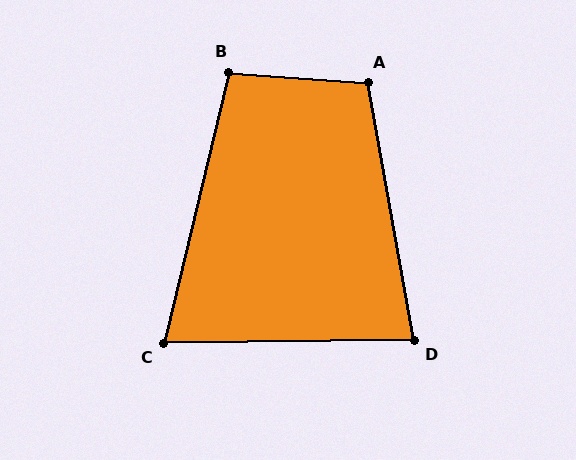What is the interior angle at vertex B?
Approximately 100 degrees (obtuse).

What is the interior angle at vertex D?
Approximately 80 degrees (acute).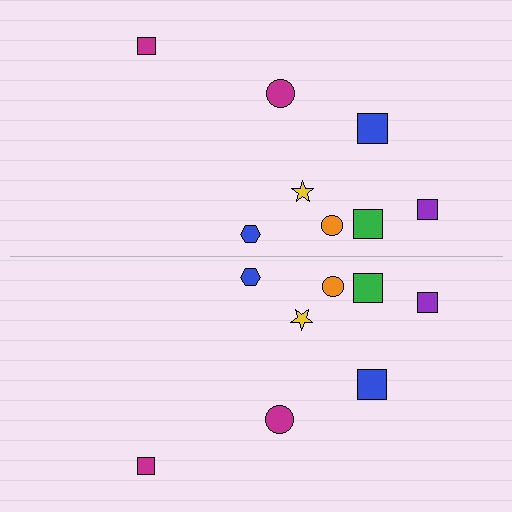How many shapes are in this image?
There are 16 shapes in this image.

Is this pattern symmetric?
Yes, this pattern has bilateral (reflection) symmetry.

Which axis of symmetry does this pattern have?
The pattern has a horizontal axis of symmetry running through the center of the image.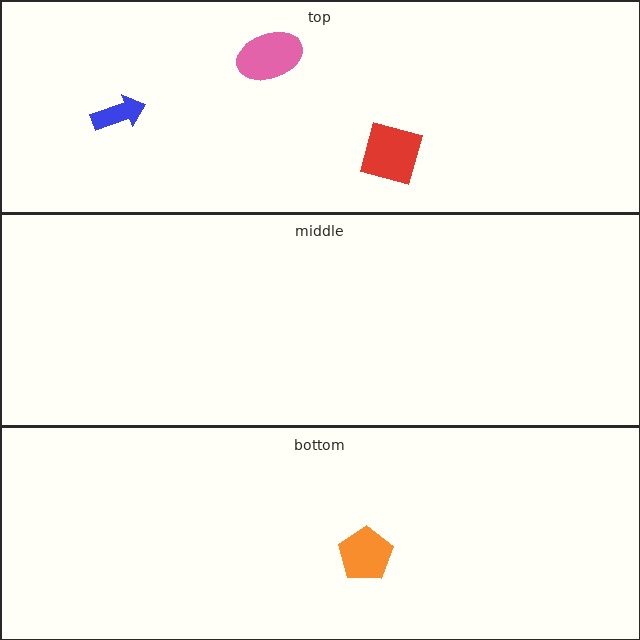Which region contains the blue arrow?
The top region.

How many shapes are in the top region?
3.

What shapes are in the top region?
The red square, the blue arrow, the pink ellipse.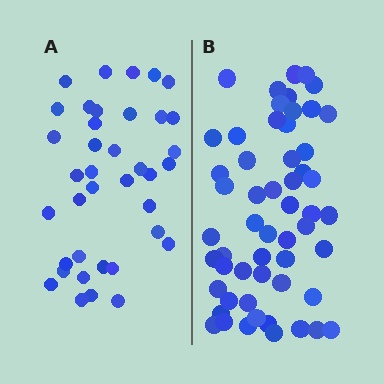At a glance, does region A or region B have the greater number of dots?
Region B (the right region) has more dots.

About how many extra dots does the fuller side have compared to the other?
Region B has approximately 15 more dots than region A.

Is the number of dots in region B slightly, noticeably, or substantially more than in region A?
Region B has noticeably more, but not dramatically so. The ratio is roughly 1.4 to 1.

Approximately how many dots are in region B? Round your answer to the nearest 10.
About 60 dots. (The exact count is 55, which rounds to 60.)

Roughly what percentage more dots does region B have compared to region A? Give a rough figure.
About 45% more.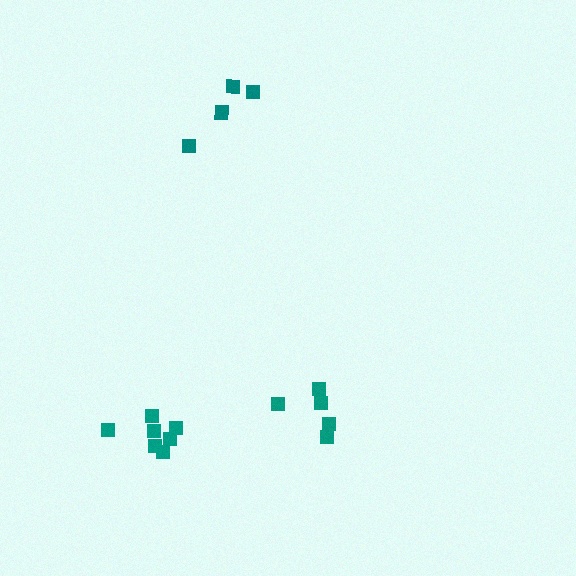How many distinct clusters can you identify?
There are 3 distinct clusters.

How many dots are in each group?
Group 1: 5 dots, Group 2: 7 dots, Group 3: 5 dots (17 total).